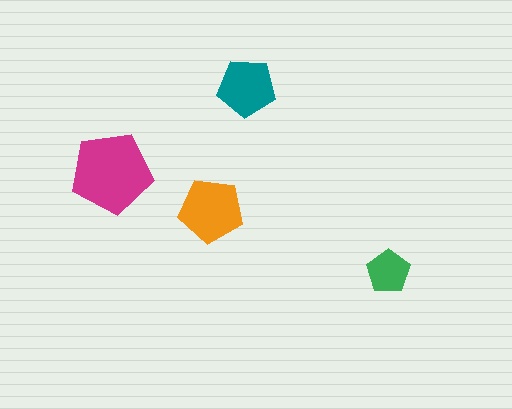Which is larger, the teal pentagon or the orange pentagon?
The orange one.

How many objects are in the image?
There are 4 objects in the image.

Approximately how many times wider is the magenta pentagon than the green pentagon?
About 2 times wider.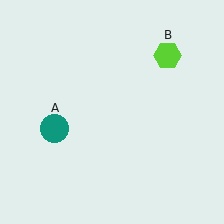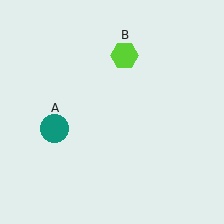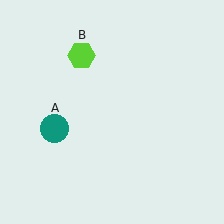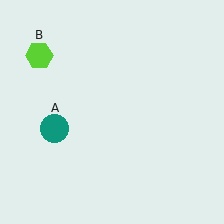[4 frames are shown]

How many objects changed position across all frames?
1 object changed position: lime hexagon (object B).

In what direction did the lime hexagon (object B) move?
The lime hexagon (object B) moved left.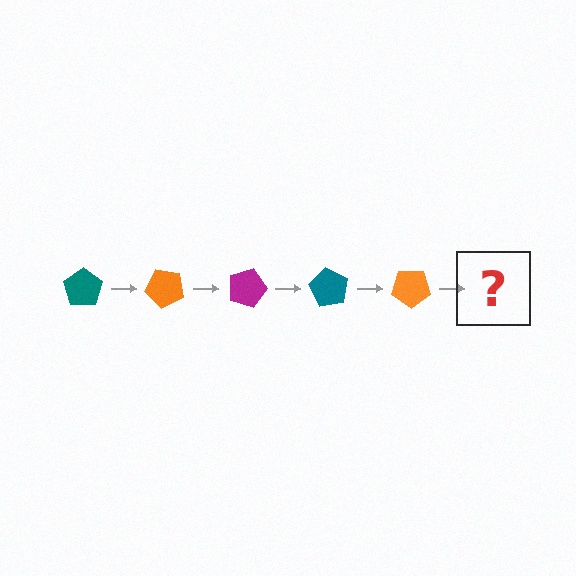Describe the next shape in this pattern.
It should be a magenta pentagon, rotated 225 degrees from the start.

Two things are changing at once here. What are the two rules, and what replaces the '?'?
The two rules are that it rotates 45 degrees each step and the color cycles through teal, orange, and magenta. The '?' should be a magenta pentagon, rotated 225 degrees from the start.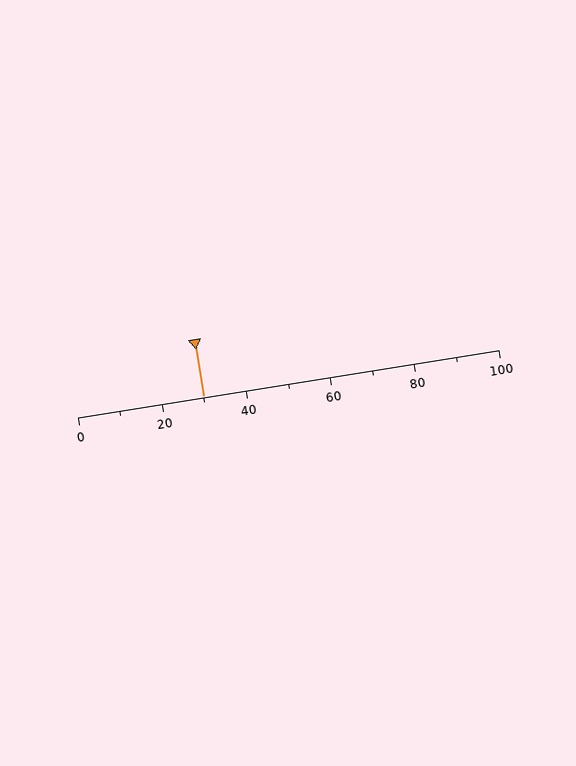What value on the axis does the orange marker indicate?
The marker indicates approximately 30.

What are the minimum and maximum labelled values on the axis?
The axis runs from 0 to 100.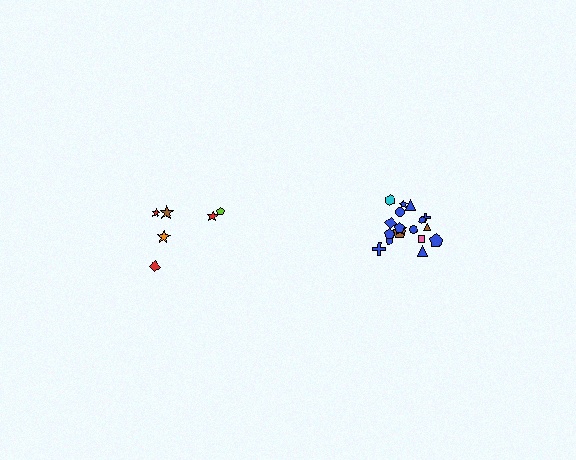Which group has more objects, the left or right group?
The right group.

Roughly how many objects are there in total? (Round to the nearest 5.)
Roughly 25 objects in total.